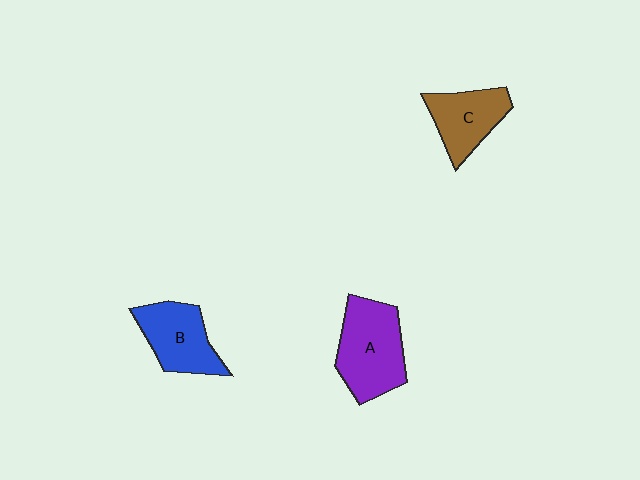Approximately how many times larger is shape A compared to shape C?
Approximately 1.4 times.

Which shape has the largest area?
Shape A (purple).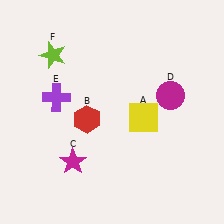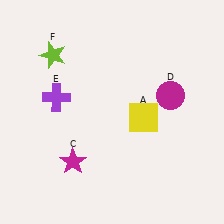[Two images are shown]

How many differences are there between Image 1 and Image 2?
There is 1 difference between the two images.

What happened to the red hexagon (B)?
The red hexagon (B) was removed in Image 2. It was in the bottom-left area of Image 1.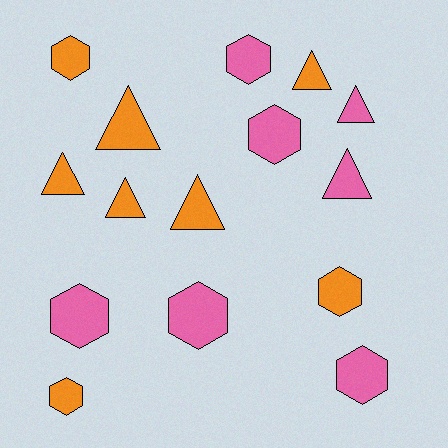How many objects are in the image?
There are 15 objects.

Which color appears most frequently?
Orange, with 8 objects.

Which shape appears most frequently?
Hexagon, with 8 objects.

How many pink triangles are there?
There are 2 pink triangles.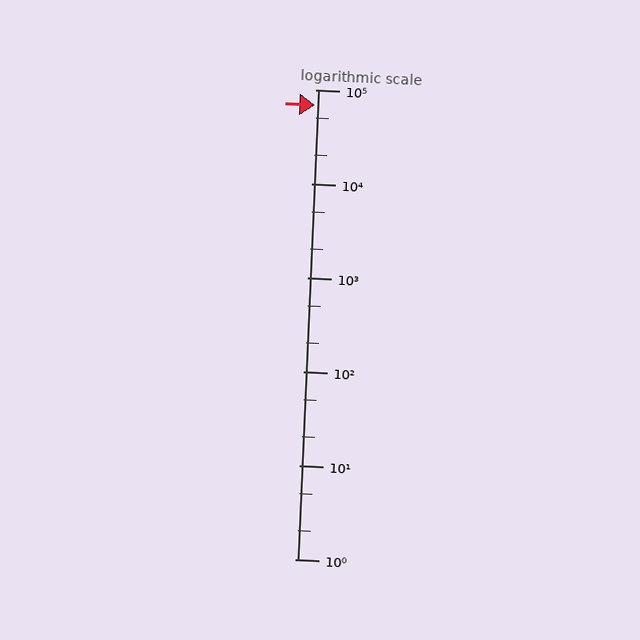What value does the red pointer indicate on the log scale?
The pointer indicates approximately 68000.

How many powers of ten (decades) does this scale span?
The scale spans 5 decades, from 1 to 100000.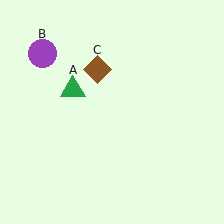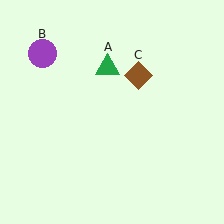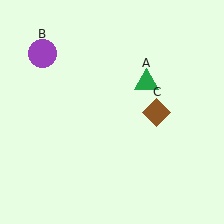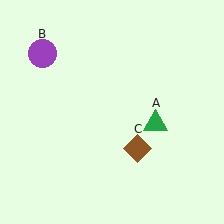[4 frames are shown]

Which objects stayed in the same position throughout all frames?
Purple circle (object B) remained stationary.